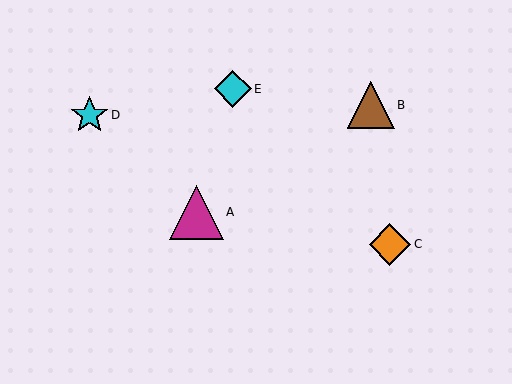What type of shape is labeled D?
Shape D is a cyan star.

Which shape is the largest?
The magenta triangle (labeled A) is the largest.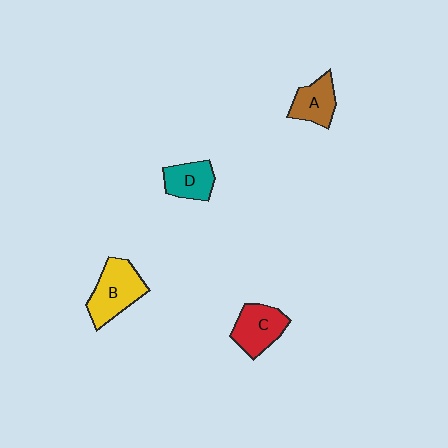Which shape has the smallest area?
Shape D (teal).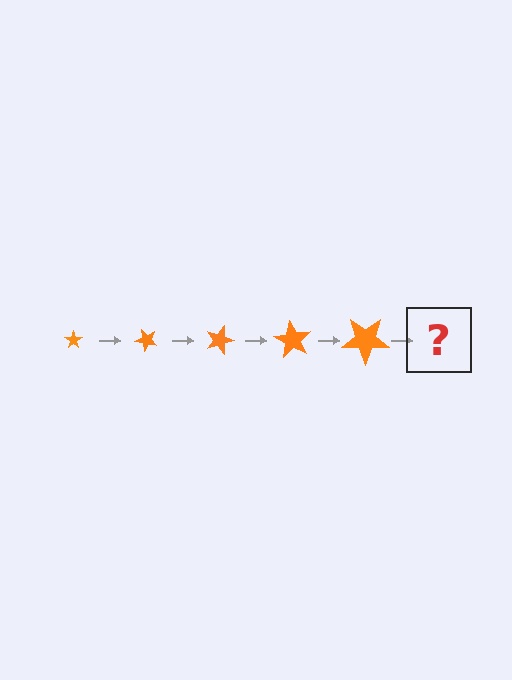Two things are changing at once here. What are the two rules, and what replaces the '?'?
The two rules are that the star grows larger each step and it rotates 45 degrees each step. The '?' should be a star, larger than the previous one and rotated 225 degrees from the start.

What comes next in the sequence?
The next element should be a star, larger than the previous one and rotated 225 degrees from the start.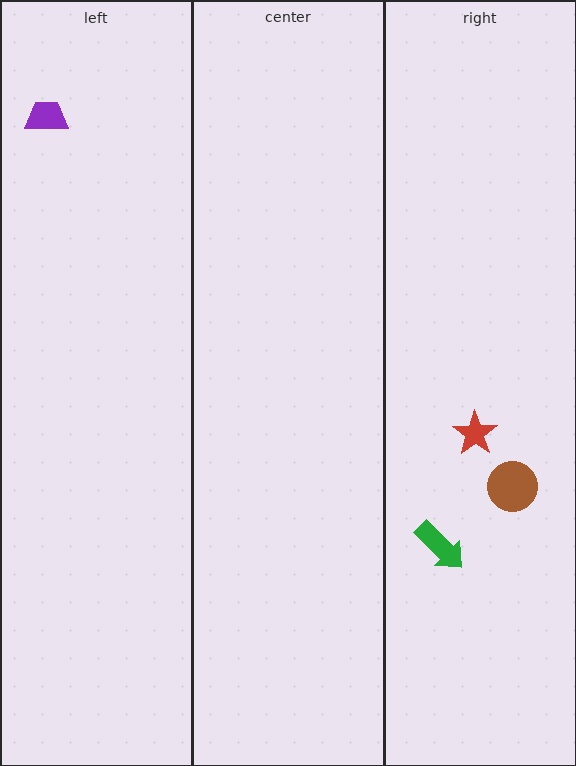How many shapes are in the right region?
3.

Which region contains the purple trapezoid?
The left region.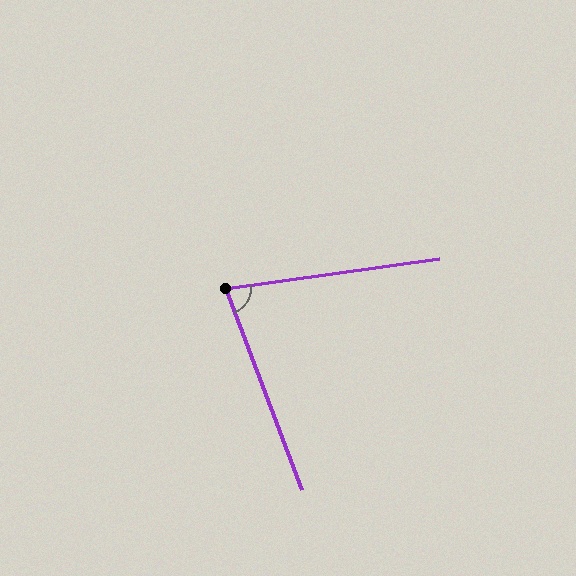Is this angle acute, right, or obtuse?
It is acute.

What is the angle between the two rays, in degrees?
Approximately 77 degrees.